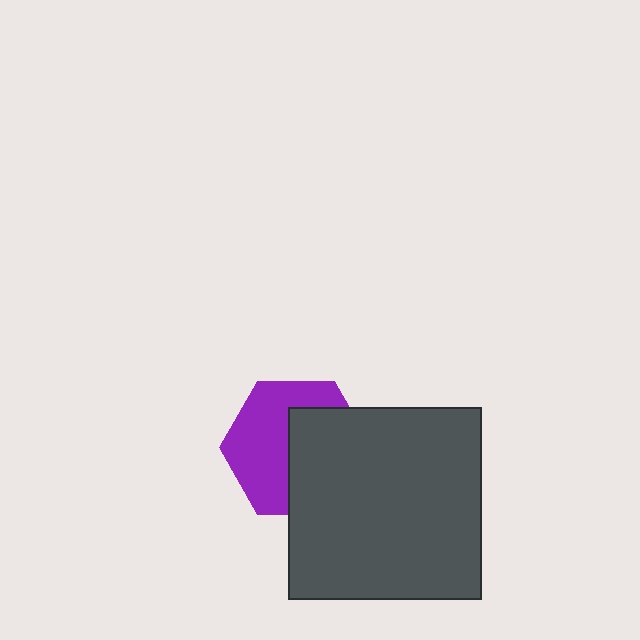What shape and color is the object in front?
The object in front is a dark gray square.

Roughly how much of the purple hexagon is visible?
About half of it is visible (roughly 52%).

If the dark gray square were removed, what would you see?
You would see the complete purple hexagon.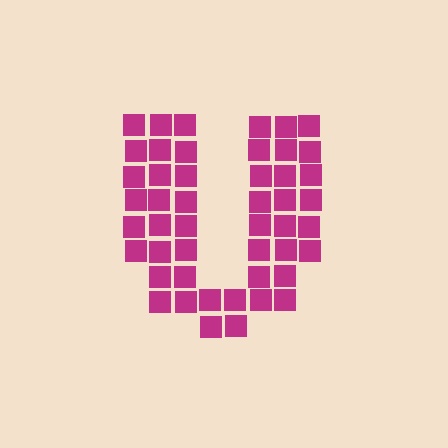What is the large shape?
The large shape is the letter U.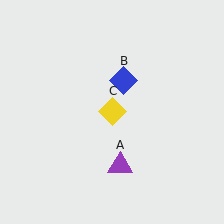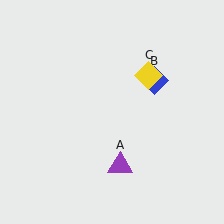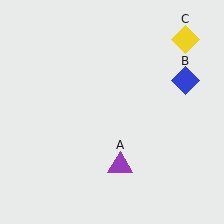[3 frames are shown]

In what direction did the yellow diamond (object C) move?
The yellow diamond (object C) moved up and to the right.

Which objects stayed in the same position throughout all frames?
Purple triangle (object A) remained stationary.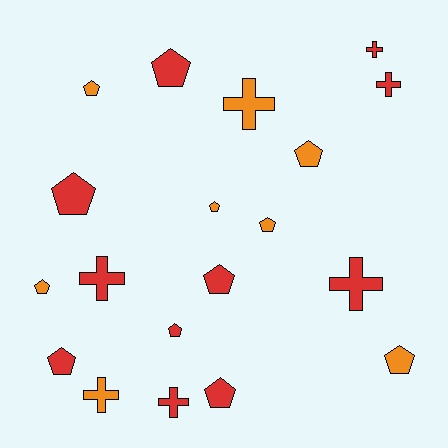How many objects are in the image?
There are 19 objects.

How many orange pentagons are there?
There are 6 orange pentagons.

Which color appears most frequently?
Red, with 11 objects.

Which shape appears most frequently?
Pentagon, with 12 objects.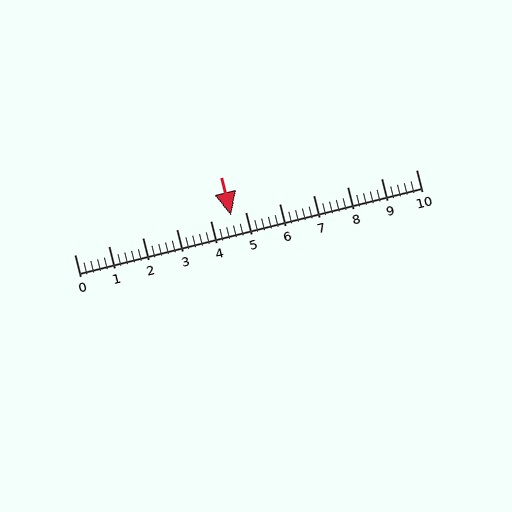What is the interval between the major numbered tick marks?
The major tick marks are spaced 1 units apart.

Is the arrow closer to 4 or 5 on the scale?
The arrow is closer to 5.